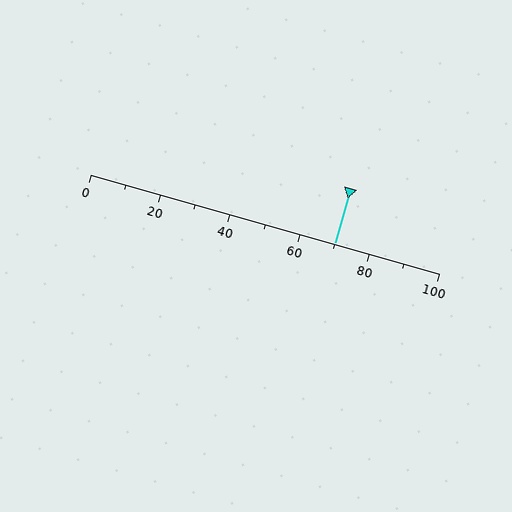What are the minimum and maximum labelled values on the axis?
The axis runs from 0 to 100.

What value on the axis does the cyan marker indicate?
The marker indicates approximately 70.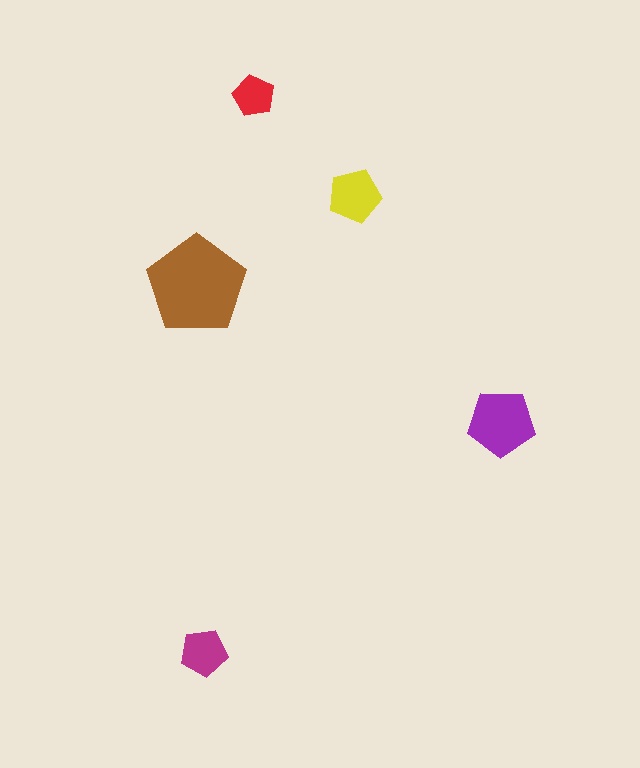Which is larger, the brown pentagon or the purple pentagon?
The brown one.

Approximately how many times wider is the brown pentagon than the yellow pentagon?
About 2 times wider.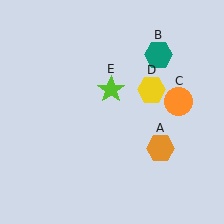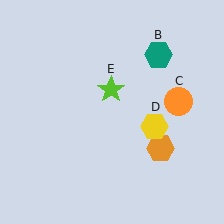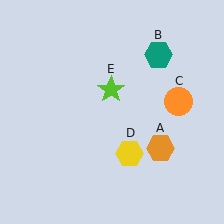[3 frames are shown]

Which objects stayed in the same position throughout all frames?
Orange hexagon (object A) and teal hexagon (object B) and orange circle (object C) and lime star (object E) remained stationary.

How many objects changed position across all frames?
1 object changed position: yellow hexagon (object D).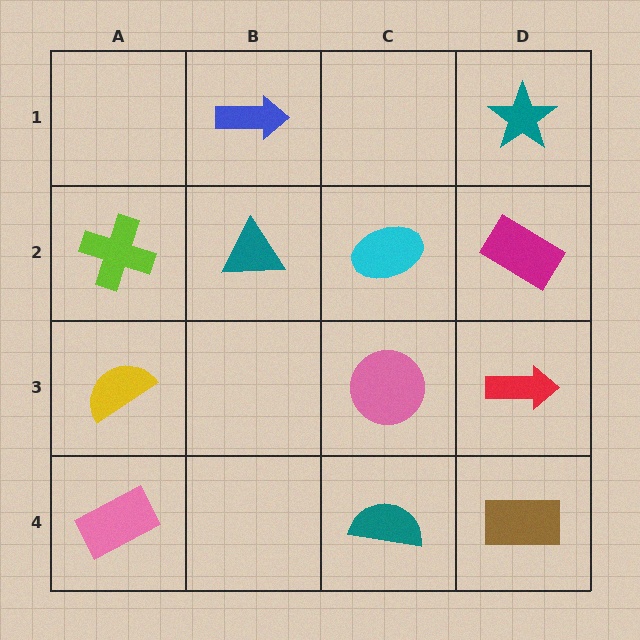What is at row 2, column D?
A magenta rectangle.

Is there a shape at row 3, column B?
No, that cell is empty.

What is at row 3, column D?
A red arrow.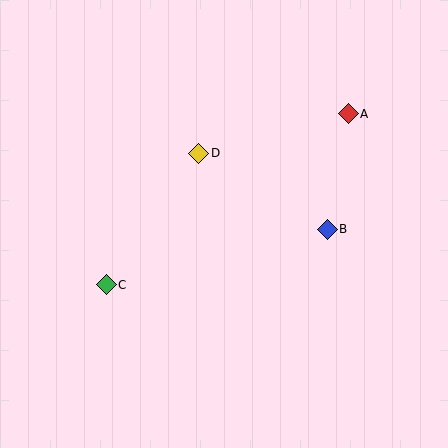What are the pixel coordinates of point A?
Point A is at (348, 114).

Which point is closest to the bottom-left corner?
Point C is closest to the bottom-left corner.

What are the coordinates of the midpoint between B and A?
The midpoint between B and A is at (338, 171).